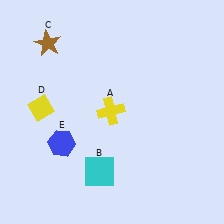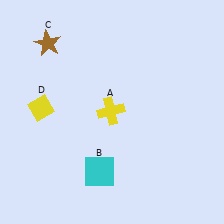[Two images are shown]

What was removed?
The blue hexagon (E) was removed in Image 2.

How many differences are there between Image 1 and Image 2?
There is 1 difference between the two images.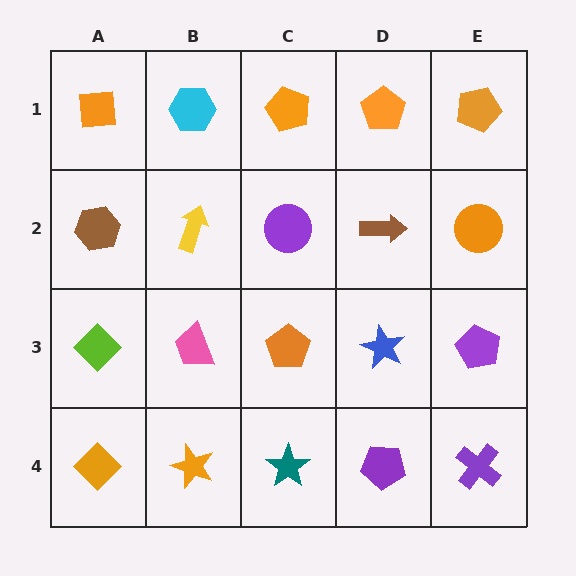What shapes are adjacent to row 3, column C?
A purple circle (row 2, column C), a teal star (row 4, column C), a pink trapezoid (row 3, column B), a blue star (row 3, column D).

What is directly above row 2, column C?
An orange pentagon.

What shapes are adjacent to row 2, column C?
An orange pentagon (row 1, column C), an orange pentagon (row 3, column C), a yellow arrow (row 2, column B), a brown arrow (row 2, column D).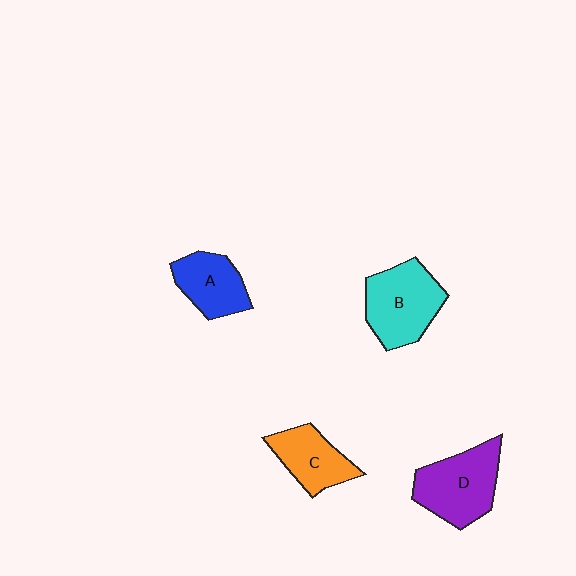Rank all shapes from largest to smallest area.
From largest to smallest: D (purple), B (cyan), C (orange), A (blue).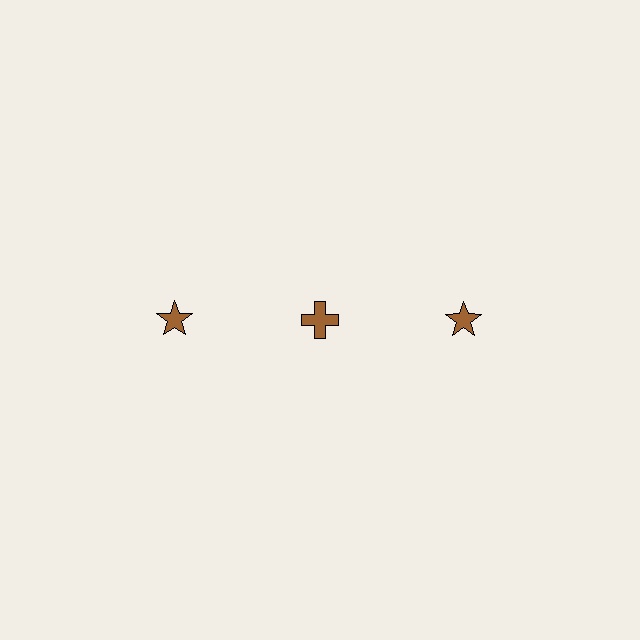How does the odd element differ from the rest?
It has a different shape: cross instead of star.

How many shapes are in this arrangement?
There are 3 shapes arranged in a grid pattern.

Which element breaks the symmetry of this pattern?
The brown cross in the top row, second from left column breaks the symmetry. All other shapes are brown stars.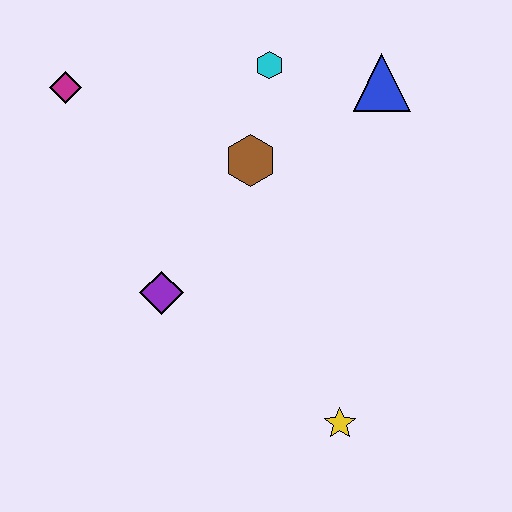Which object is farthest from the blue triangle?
The yellow star is farthest from the blue triangle.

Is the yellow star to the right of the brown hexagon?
Yes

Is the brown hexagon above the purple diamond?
Yes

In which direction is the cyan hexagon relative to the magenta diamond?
The cyan hexagon is to the right of the magenta diamond.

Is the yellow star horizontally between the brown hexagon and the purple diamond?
No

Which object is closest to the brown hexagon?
The cyan hexagon is closest to the brown hexagon.